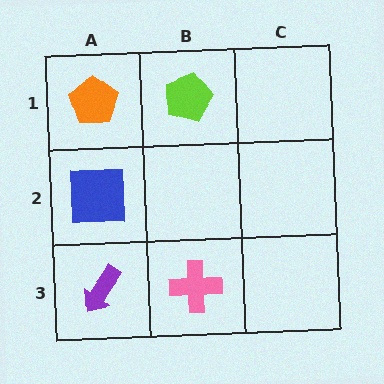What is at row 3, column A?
A purple arrow.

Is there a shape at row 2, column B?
No, that cell is empty.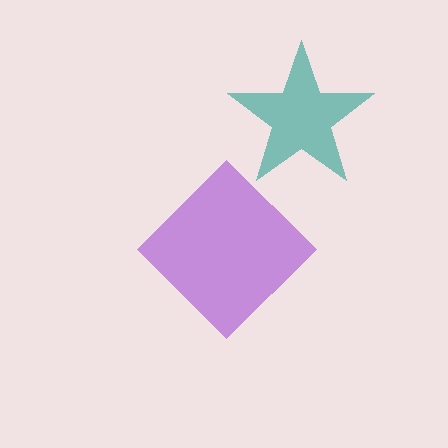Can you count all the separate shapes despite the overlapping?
Yes, there are 2 separate shapes.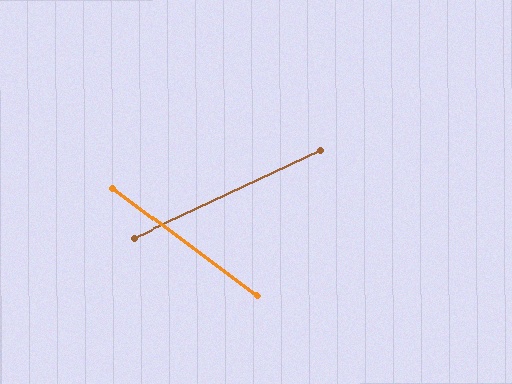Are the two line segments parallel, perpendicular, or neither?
Neither parallel nor perpendicular — they differ by about 62°.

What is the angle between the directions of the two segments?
Approximately 62 degrees.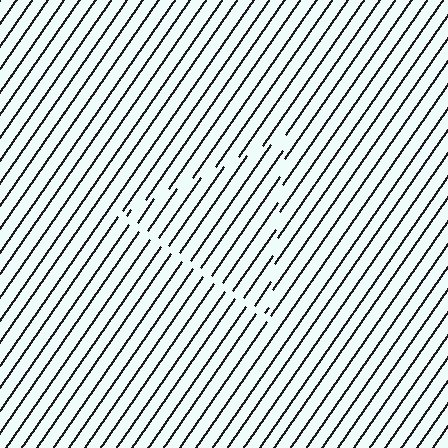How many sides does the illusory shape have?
3 sides — the line-ends trace a triangle.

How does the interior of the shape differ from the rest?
The interior of the shape contains the same grating, shifted by half a period — the contour is defined by the phase discontinuity where line-ends from the inner and outer gratings abut.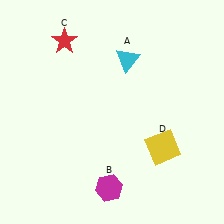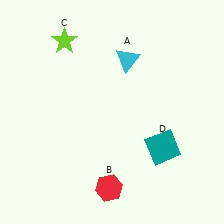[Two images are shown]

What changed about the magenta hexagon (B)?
In Image 1, B is magenta. In Image 2, it changed to red.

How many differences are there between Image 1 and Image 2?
There are 3 differences between the two images.